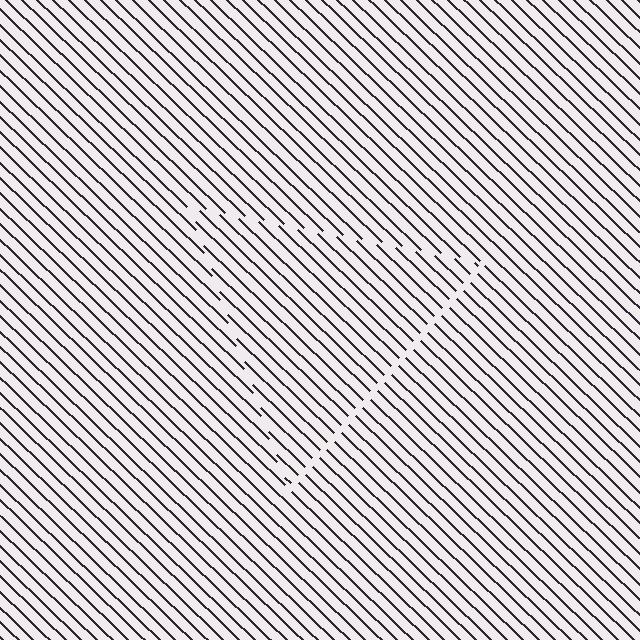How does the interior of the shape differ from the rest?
The interior of the shape contains the same grating, shifted by half a period — the contour is defined by the phase discontinuity where line-ends from the inner and outer gratings abut.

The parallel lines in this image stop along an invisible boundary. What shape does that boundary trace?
An illusory triangle. The interior of the shape contains the same grating, shifted by half a period — the contour is defined by the phase discontinuity where line-ends from the inner and outer gratings abut.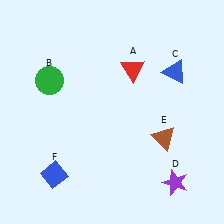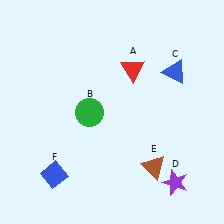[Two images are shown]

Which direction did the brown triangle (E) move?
The brown triangle (E) moved down.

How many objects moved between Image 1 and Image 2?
2 objects moved between the two images.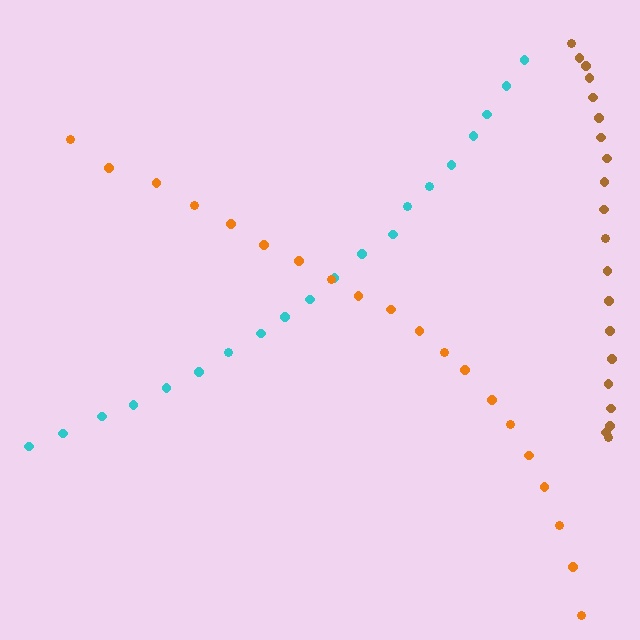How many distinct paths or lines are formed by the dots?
There are 3 distinct paths.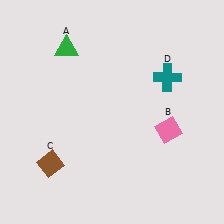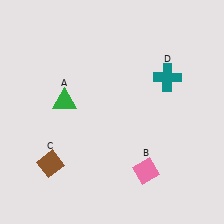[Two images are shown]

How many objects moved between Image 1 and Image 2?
2 objects moved between the two images.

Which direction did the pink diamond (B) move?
The pink diamond (B) moved down.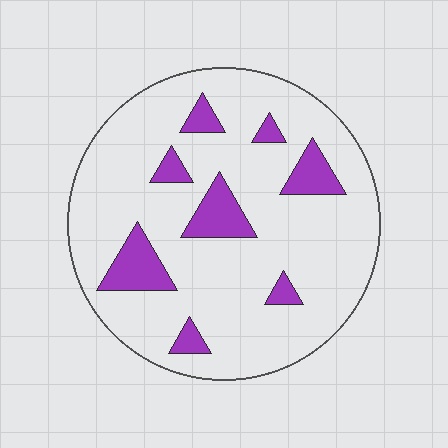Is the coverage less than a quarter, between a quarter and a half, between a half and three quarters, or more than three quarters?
Less than a quarter.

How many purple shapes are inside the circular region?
8.